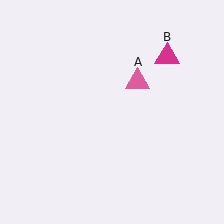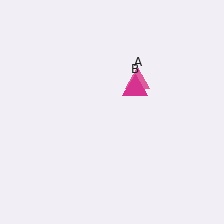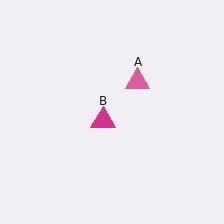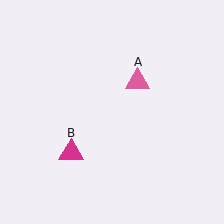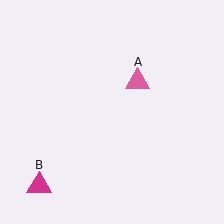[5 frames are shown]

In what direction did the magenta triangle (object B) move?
The magenta triangle (object B) moved down and to the left.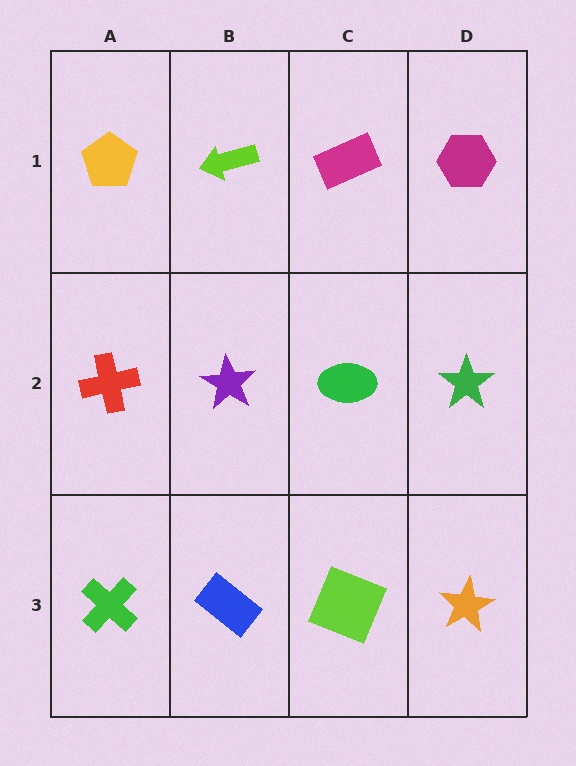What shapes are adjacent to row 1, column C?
A green ellipse (row 2, column C), a lime arrow (row 1, column B), a magenta hexagon (row 1, column D).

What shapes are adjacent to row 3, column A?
A red cross (row 2, column A), a blue rectangle (row 3, column B).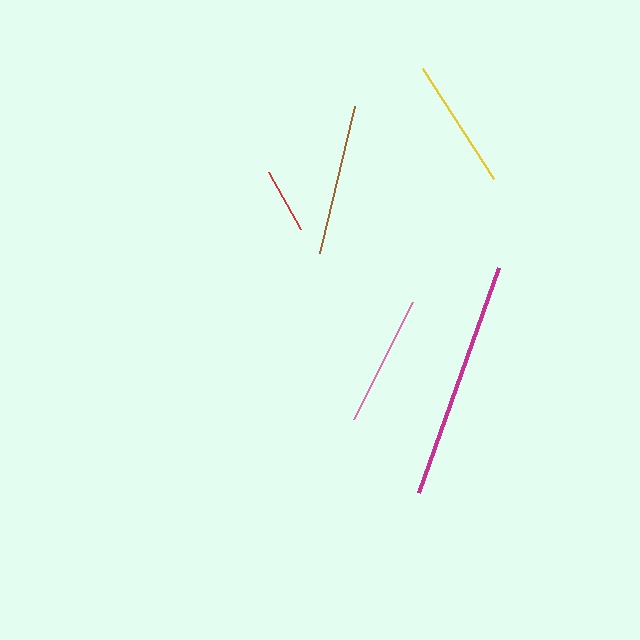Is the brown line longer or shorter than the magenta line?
The magenta line is longer than the brown line.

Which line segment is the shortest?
The red line is the shortest at approximately 65 pixels.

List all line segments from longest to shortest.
From longest to shortest: magenta, brown, pink, yellow, red.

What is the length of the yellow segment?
The yellow segment is approximately 131 pixels long.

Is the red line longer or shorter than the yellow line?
The yellow line is longer than the red line.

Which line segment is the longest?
The magenta line is the longest at approximately 239 pixels.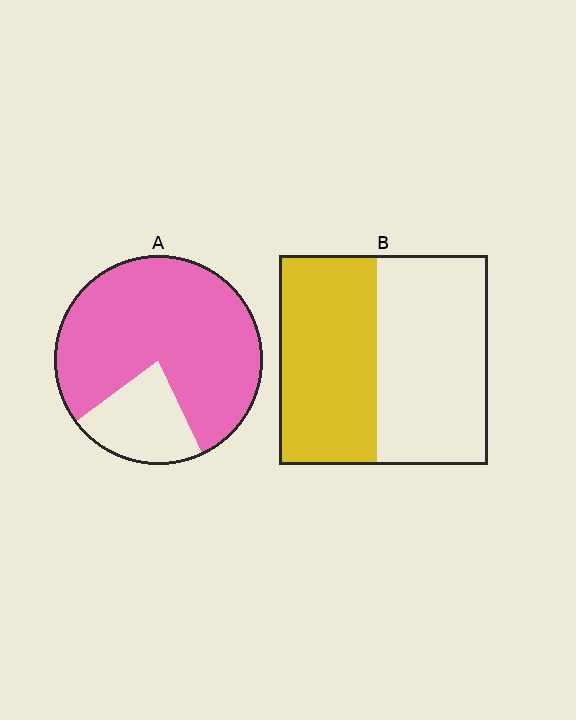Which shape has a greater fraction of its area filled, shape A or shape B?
Shape A.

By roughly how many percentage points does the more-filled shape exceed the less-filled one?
By roughly 30 percentage points (A over B).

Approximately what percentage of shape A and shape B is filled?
A is approximately 80% and B is approximately 45%.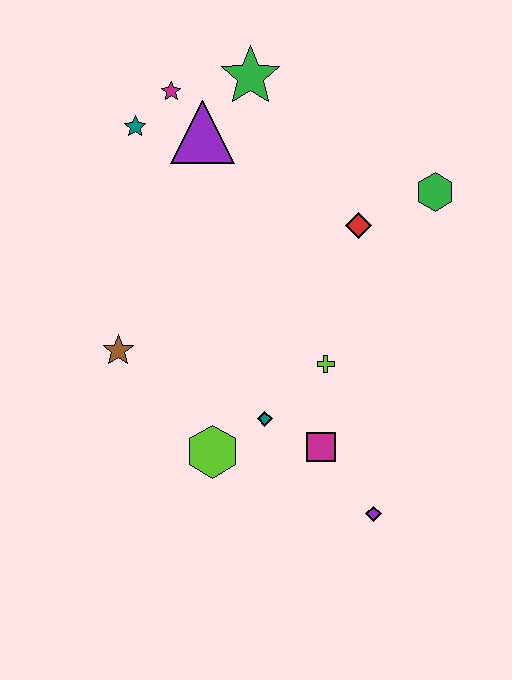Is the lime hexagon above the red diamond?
No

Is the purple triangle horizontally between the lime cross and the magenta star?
Yes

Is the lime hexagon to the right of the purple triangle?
Yes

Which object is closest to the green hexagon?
The red diamond is closest to the green hexagon.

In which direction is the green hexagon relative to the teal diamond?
The green hexagon is above the teal diamond.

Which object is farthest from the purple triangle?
The purple diamond is farthest from the purple triangle.